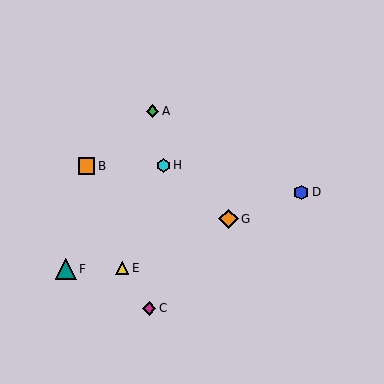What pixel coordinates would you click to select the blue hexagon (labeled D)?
Click at (301, 192) to select the blue hexagon D.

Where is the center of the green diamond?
The center of the green diamond is at (153, 111).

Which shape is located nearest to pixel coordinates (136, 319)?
The magenta diamond (labeled C) at (149, 308) is nearest to that location.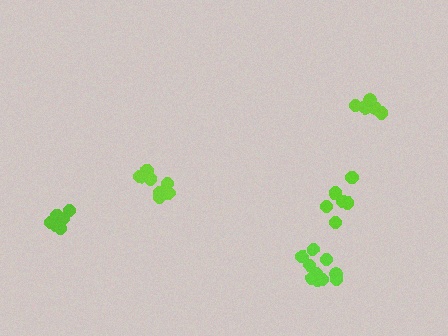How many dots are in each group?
Group 1: 6 dots, Group 2: 6 dots, Group 3: 10 dots, Group 4: 7 dots, Group 5: 6 dots (35 total).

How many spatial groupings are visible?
There are 5 spatial groupings.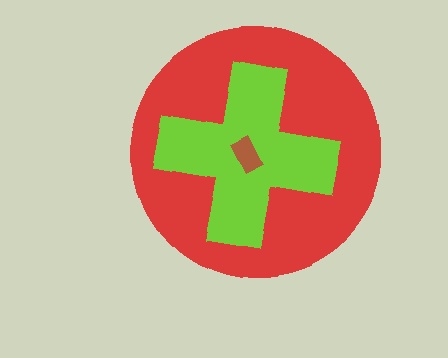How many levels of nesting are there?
3.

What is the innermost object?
The brown rectangle.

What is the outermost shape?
The red circle.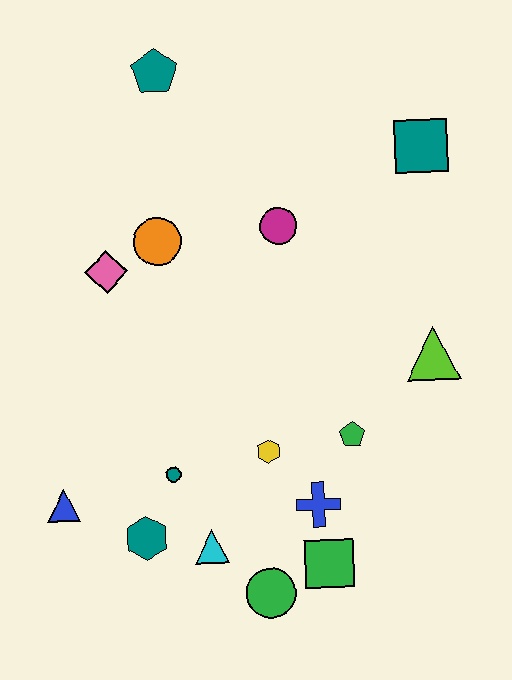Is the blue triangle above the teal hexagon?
Yes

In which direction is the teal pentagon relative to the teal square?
The teal pentagon is to the left of the teal square.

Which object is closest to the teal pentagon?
The orange circle is closest to the teal pentagon.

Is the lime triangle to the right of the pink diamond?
Yes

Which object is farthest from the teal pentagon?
The green circle is farthest from the teal pentagon.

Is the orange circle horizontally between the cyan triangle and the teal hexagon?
Yes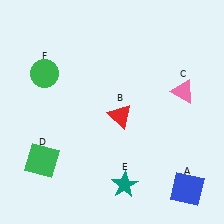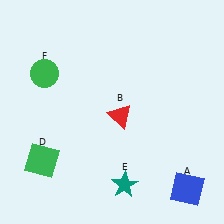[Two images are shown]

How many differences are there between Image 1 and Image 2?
There is 1 difference between the two images.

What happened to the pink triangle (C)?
The pink triangle (C) was removed in Image 2. It was in the top-right area of Image 1.